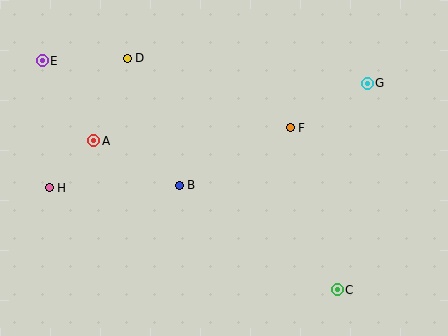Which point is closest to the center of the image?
Point B at (179, 185) is closest to the center.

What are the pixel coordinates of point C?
Point C is at (337, 290).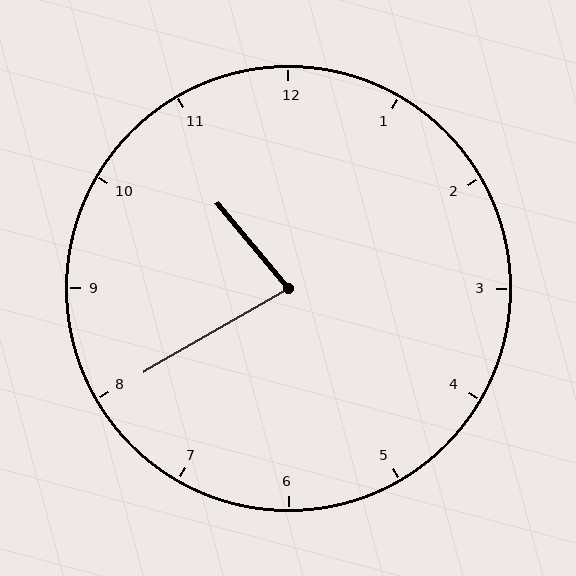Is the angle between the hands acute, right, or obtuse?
It is acute.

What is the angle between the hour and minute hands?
Approximately 80 degrees.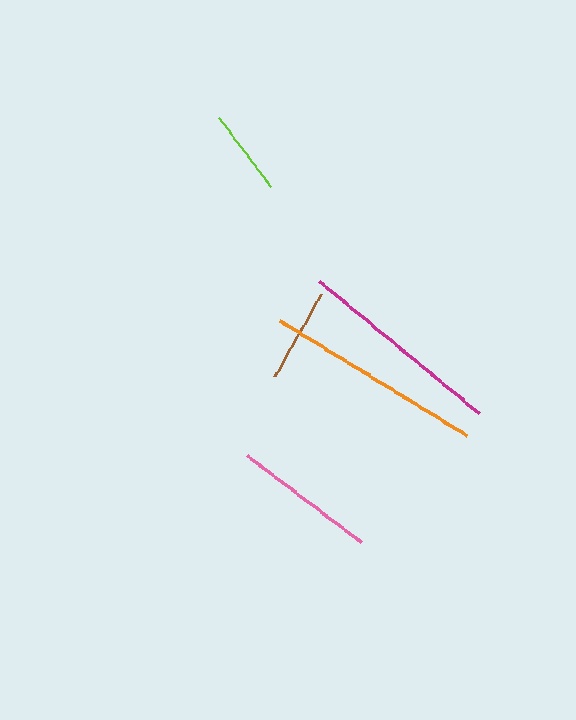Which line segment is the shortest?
The lime line is the shortest at approximately 86 pixels.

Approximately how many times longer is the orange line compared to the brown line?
The orange line is approximately 2.3 times the length of the brown line.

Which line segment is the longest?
The orange line is the longest at approximately 220 pixels.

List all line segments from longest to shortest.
From longest to shortest: orange, magenta, pink, brown, lime.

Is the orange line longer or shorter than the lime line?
The orange line is longer than the lime line.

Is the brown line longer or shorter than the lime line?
The brown line is longer than the lime line.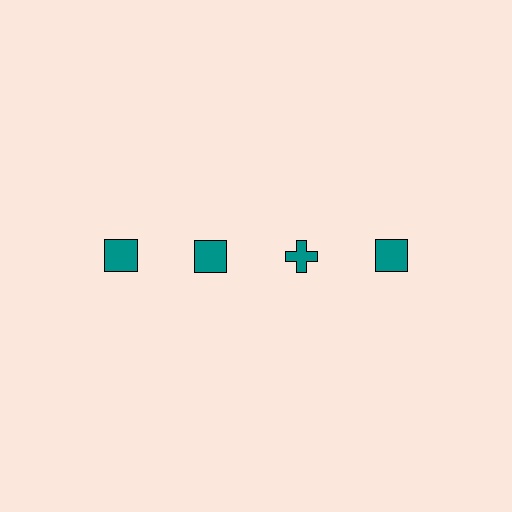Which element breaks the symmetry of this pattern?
The teal cross in the top row, center column breaks the symmetry. All other shapes are teal squares.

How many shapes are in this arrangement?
There are 4 shapes arranged in a grid pattern.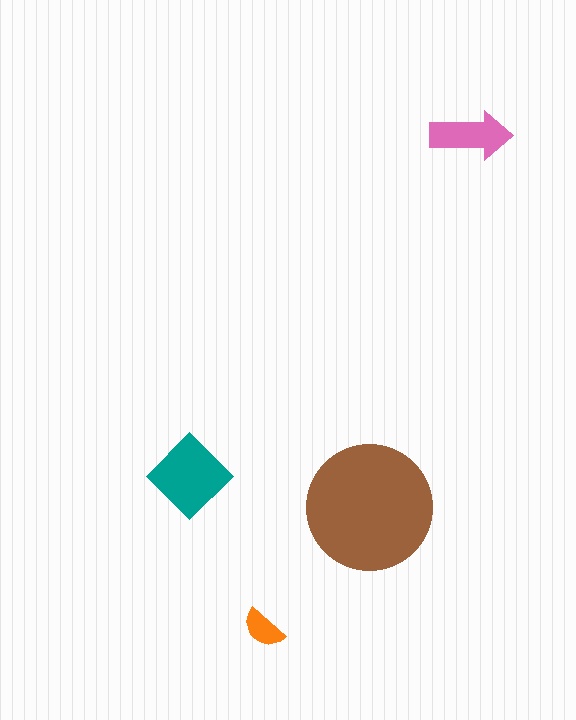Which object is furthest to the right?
The pink arrow is rightmost.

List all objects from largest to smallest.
The brown circle, the teal diamond, the pink arrow, the orange semicircle.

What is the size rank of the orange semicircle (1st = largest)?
4th.